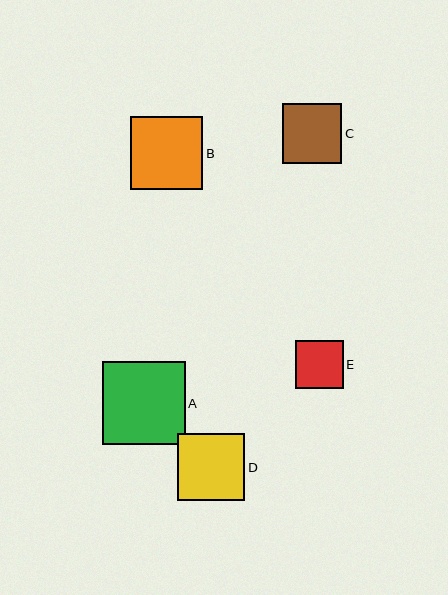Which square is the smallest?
Square E is the smallest with a size of approximately 48 pixels.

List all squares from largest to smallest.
From largest to smallest: A, B, D, C, E.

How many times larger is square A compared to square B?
Square A is approximately 1.1 times the size of square B.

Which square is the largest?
Square A is the largest with a size of approximately 83 pixels.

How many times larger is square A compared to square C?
Square A is approximately 1.4 times the size of square C.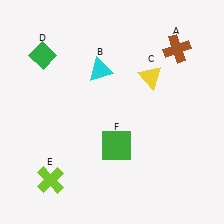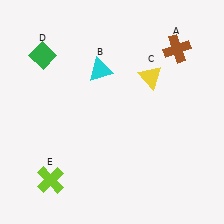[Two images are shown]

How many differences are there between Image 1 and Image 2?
There is 1 difference between the two images.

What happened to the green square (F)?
The green square (F) was removed in Image 2. It was in the bottom-right area of Image 1.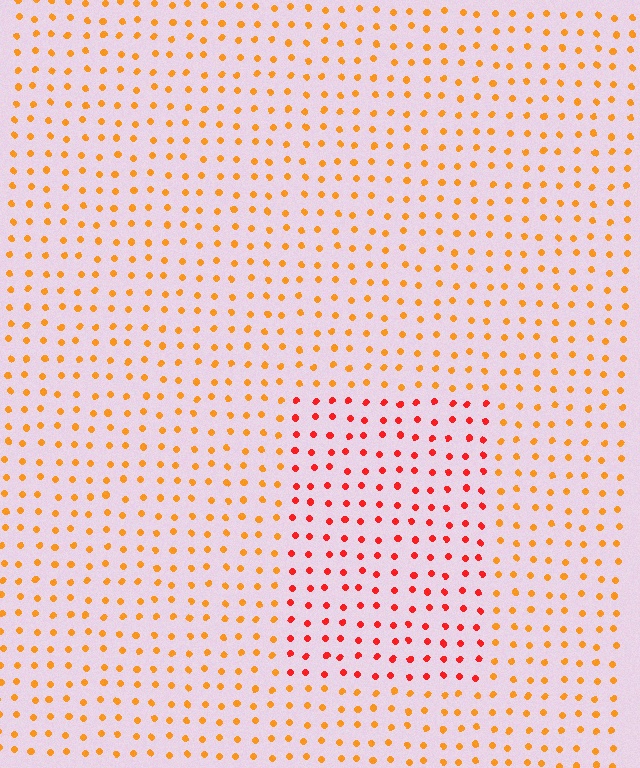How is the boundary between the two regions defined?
The boundary is defined purely by a slight shift in hue (about 34 degrees). Spacing, size, and orientation are identical on both sides.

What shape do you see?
I see a rectangle.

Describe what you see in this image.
The image is filled with small orange elements in a uniform arrangement. A rectangle-shaped region is visible where the elements are tinted to a slightly different hue, forming a subtle color boundary.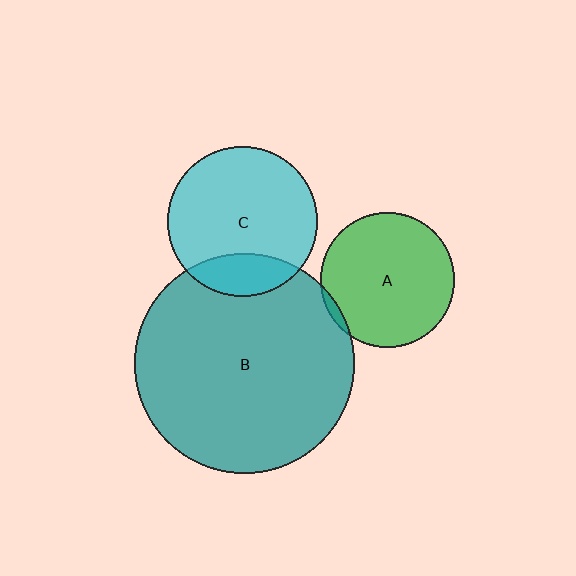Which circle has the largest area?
Circle B (teal).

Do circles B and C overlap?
Yes.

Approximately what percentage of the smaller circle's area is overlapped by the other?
Approximately 20%.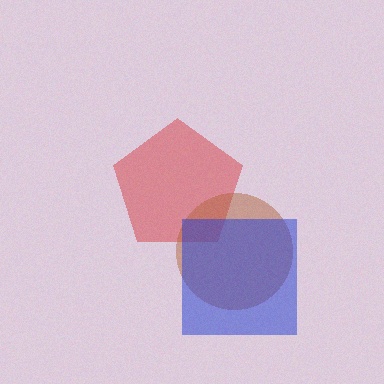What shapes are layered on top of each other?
The layered shapes are: a red pentagon, a brown circle, a blue square.